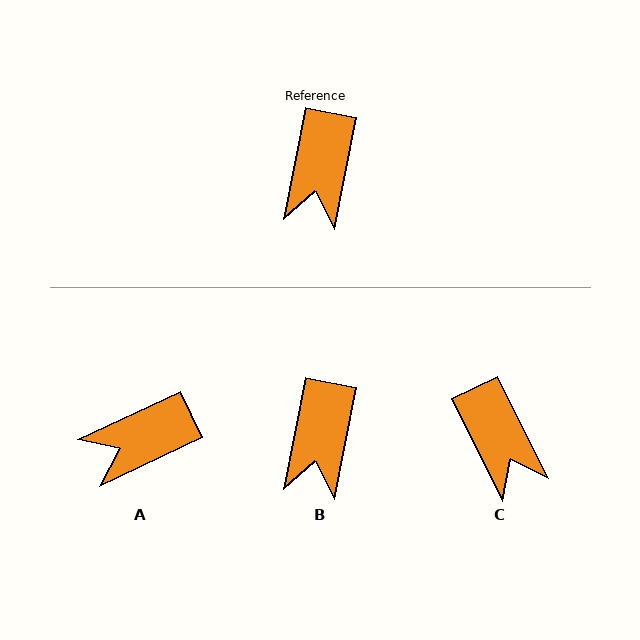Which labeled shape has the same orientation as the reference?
B.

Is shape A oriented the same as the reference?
No, it is off by about 54 degrees.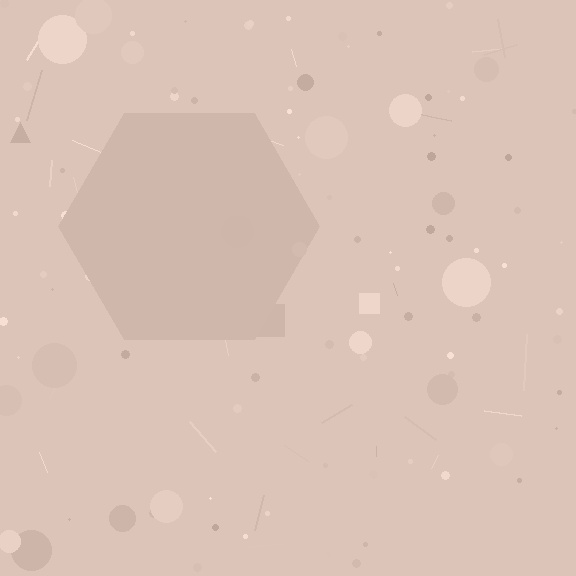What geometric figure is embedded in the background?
A hexagon is embedded in the background.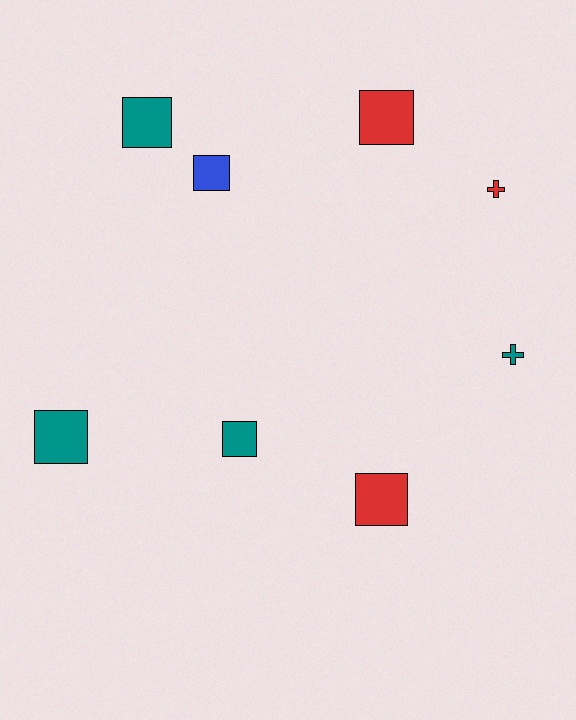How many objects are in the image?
There are 8 objects.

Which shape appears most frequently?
Square, with 6 objects.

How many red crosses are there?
There is 1 red cross.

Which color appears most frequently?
Teal, with 4 objects.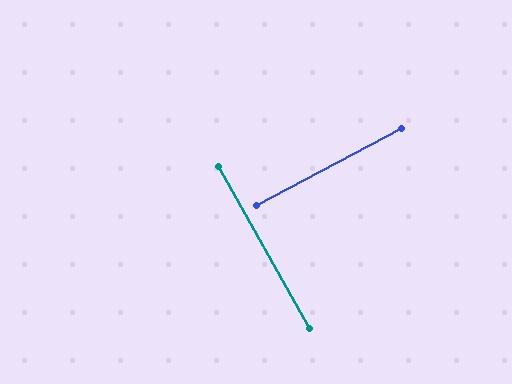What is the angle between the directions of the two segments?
Approximately 88 degrees.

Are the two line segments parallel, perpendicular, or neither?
Perpendicular — they meet at approximately 88°.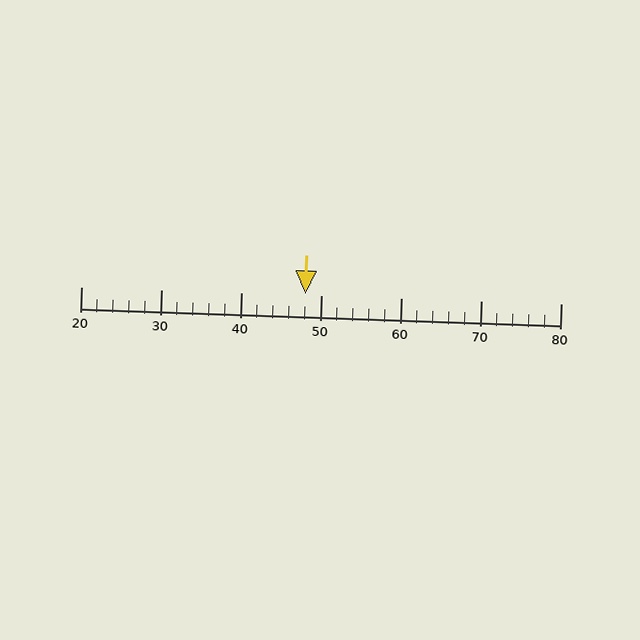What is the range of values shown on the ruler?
The ruler shows values from 20 to 80.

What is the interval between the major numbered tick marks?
The major tick marks are spaced 10 units apart.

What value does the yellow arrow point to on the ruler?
The yellow arrow points to approximately 48.